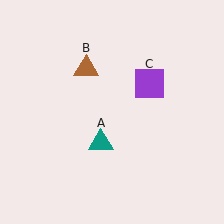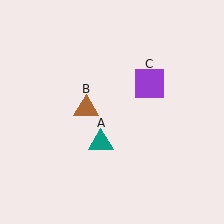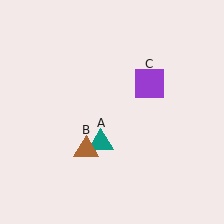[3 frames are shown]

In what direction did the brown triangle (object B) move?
The brown triangle (object B) moved down.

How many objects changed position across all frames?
1 object changed position: brown triangle (object B).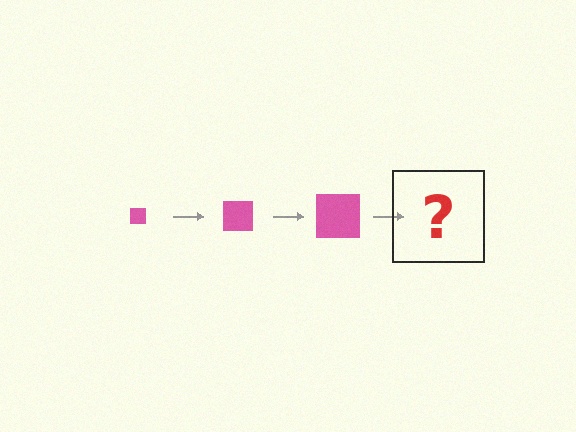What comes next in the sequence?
The next element should be a pink square, larger than the previous one.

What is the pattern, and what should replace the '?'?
The pattern is that the square gets progressively larger each step. The '?' should be a pink square, larger than the previous one.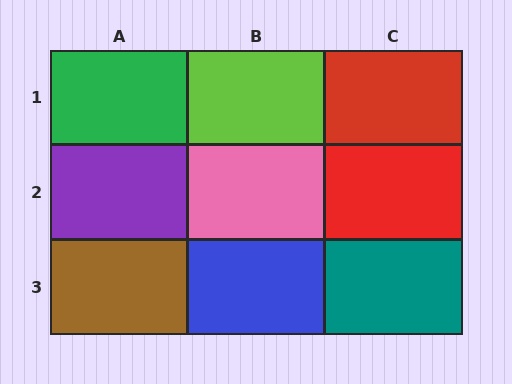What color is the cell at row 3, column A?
Brown.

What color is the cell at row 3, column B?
Blue.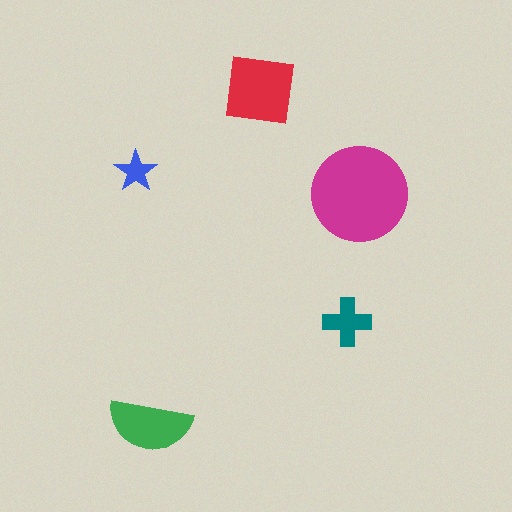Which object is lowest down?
The green semicircle is bottommost.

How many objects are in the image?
There are 5 objects in the image.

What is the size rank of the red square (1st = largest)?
2nd.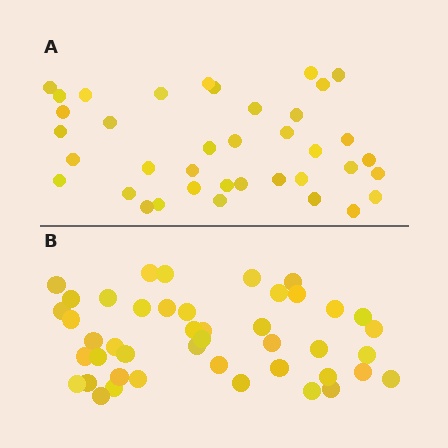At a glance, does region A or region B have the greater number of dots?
Region B (the bottom region) has more dots.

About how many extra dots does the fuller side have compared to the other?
Region B has about 6 more dots than region A.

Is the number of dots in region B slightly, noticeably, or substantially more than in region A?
Region B has only slightly more — the two regions are fairly close. The ratio is roughly 1.2 to 1.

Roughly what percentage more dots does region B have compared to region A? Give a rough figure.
About 15% more.